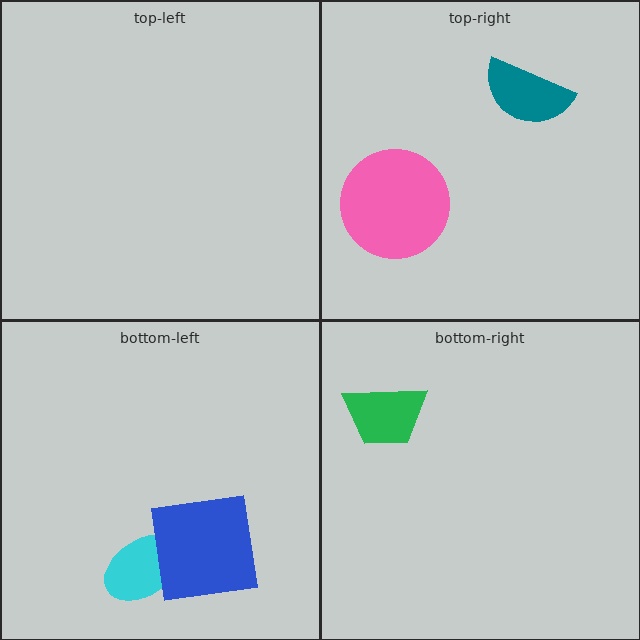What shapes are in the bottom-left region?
The cyan ellipse, the blue square.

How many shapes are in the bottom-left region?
2.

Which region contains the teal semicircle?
The top-right region.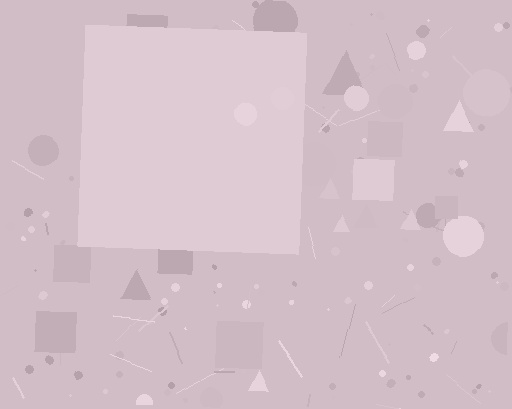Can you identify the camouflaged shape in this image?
The camouflaged shape is a square.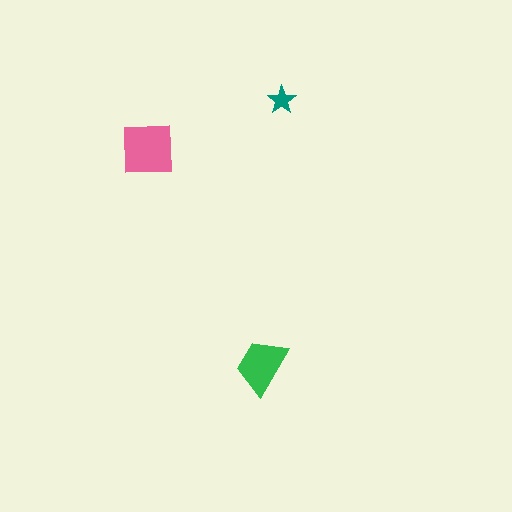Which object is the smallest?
The teal star.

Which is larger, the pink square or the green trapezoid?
The pink square.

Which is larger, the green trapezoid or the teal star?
The green trapezoid.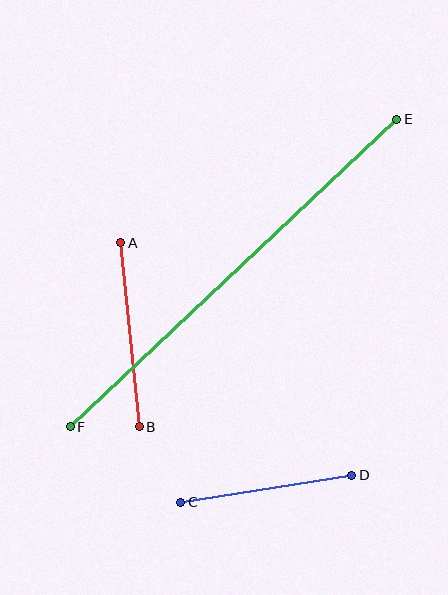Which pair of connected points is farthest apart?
Points E and F are farthest apart.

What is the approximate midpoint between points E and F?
The midpoint is at approximately (233, 273) pixels.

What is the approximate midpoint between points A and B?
The midpoint is at approximately (130, 335) pixels.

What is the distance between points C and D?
The distance is approximately 173 pixels.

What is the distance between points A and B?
The distance is approximately 185 pixels.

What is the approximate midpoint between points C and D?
The midpoint is at approximately (266, 489) pixels.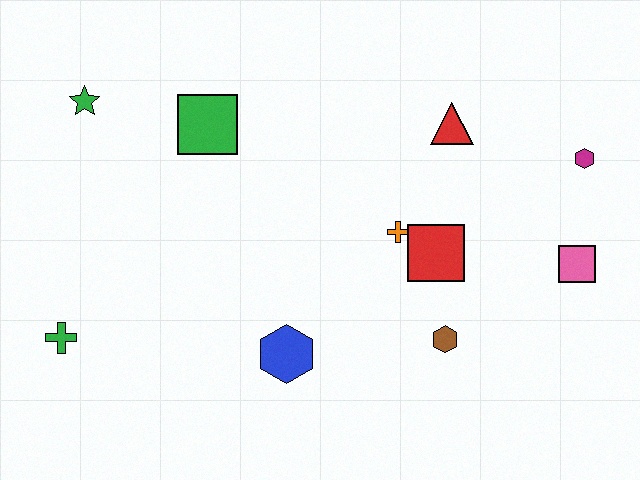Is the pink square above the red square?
No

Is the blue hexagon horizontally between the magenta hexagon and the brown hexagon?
No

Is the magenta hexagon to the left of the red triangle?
No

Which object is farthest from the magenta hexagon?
The green cross is farthest from the magenta hexagon.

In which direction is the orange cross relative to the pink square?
The orange cross is to the left of the pink square.